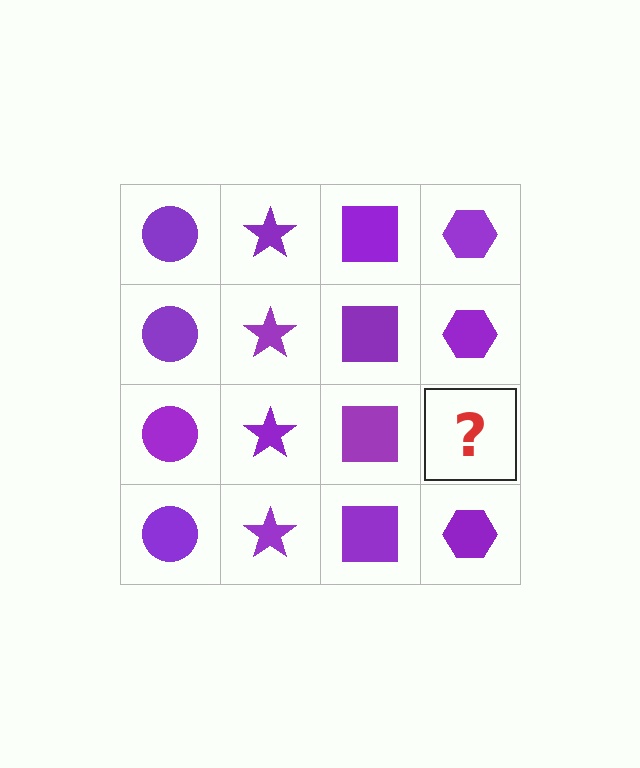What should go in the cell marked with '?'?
The missing cell should contain a purple hexagon.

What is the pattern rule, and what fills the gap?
The rule is that each column has a consistent shape. The gap should be filled with a purple hexagon.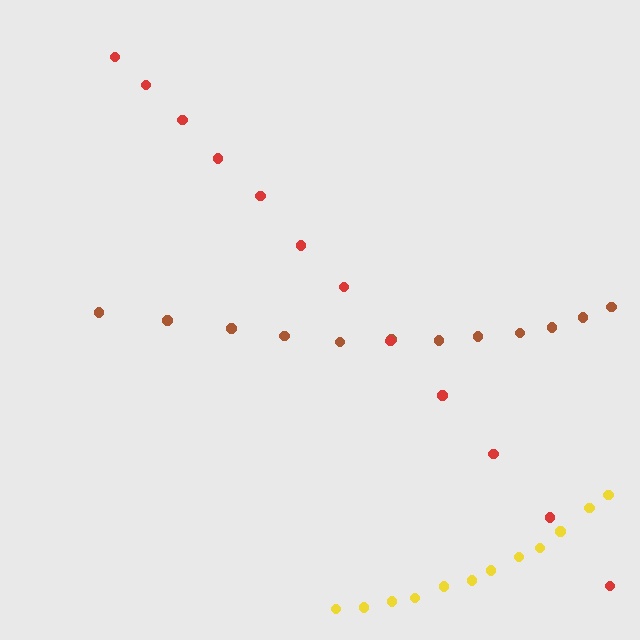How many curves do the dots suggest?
There are 3 distinct paths.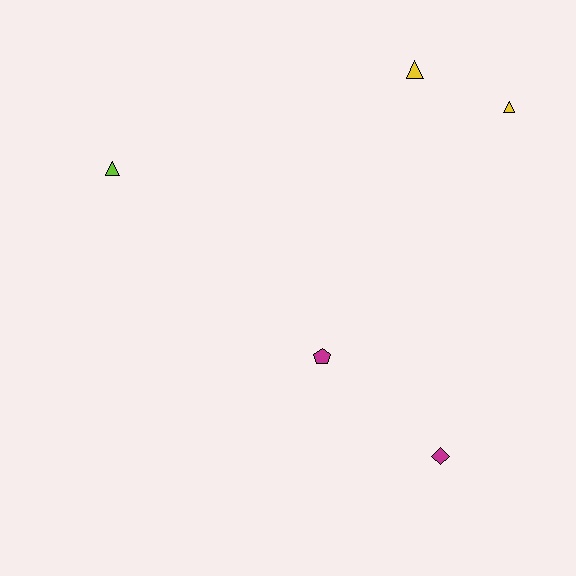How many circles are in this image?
There are no circles.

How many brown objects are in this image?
There are no brown objects.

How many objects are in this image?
There are 5 objects.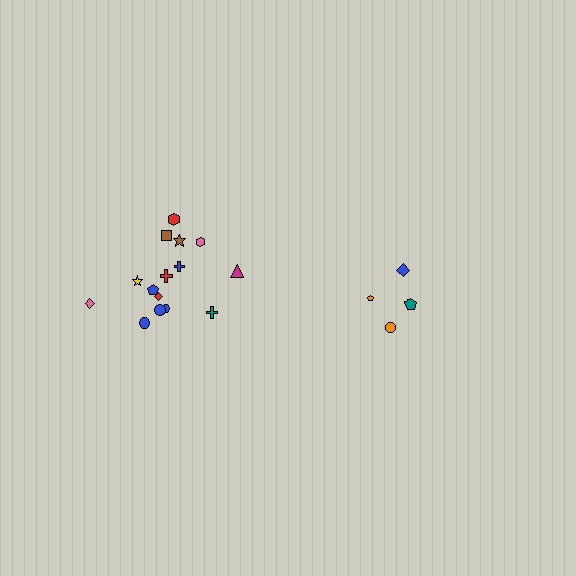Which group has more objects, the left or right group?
The left group.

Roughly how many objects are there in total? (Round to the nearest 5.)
Roughly 20 objects in total.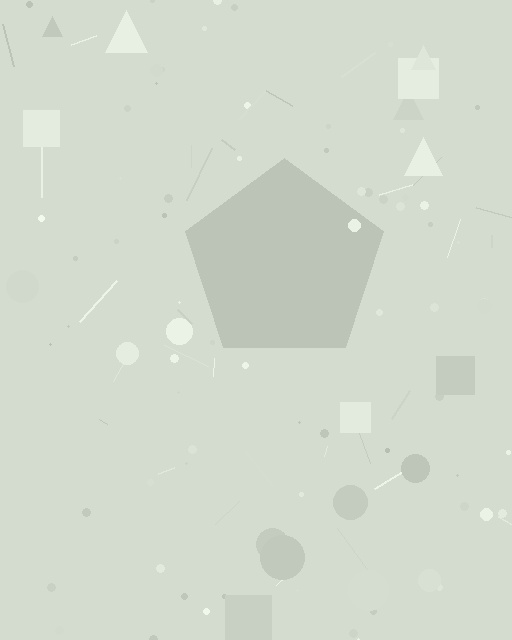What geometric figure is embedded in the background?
A pentagon is embedded in the background.